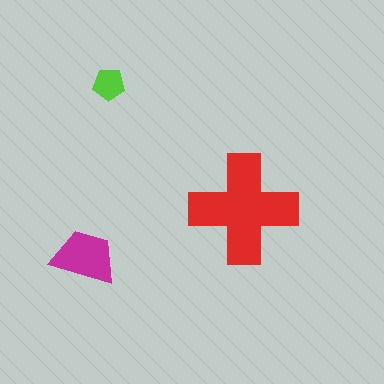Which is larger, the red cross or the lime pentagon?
The red cross.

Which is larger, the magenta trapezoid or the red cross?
The red cross.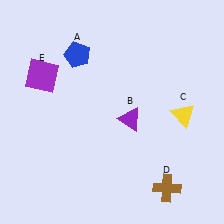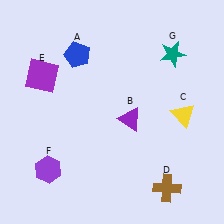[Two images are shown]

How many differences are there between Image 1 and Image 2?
There are 2 differences between the two images.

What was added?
A purple hexagon (F), a teal star (G) were added in Image 2.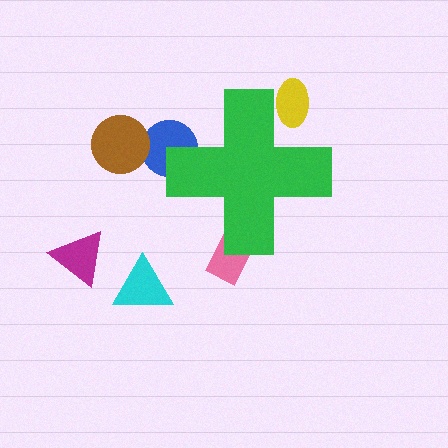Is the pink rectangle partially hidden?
Yes, the pink rectangle is partially hidden behind the green cross.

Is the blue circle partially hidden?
Yes, the blue circle is partially hidden behind the green cross.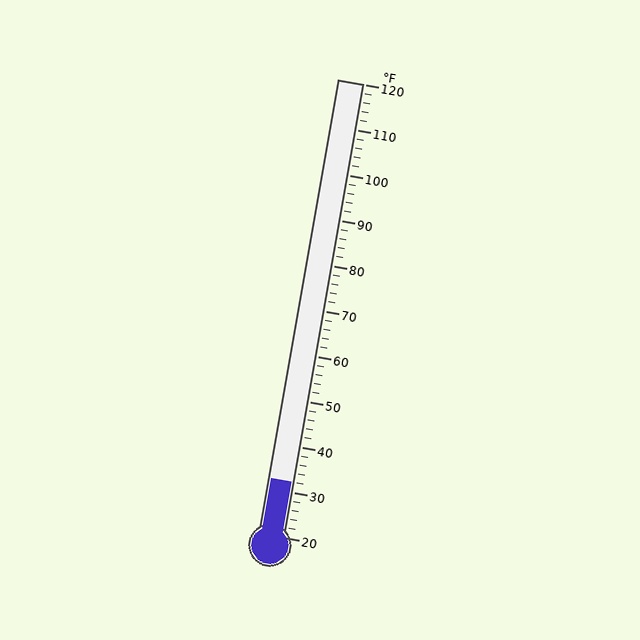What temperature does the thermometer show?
The thermometer shows approximately 32°F.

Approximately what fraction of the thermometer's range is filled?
The thermometer is filled to approximately 10% of its range.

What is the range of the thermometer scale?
The thermometer scale ranges from 20°F to 120°F.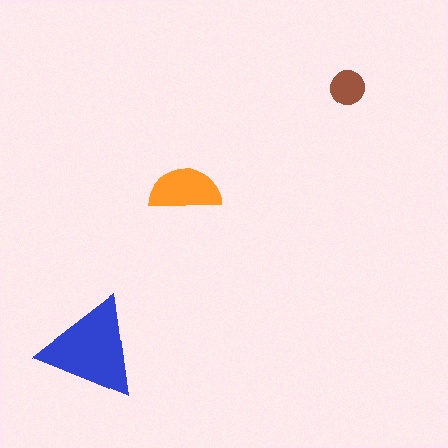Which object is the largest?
The blue triangle.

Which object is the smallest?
The brown circle.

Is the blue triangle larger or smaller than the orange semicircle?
Larger.